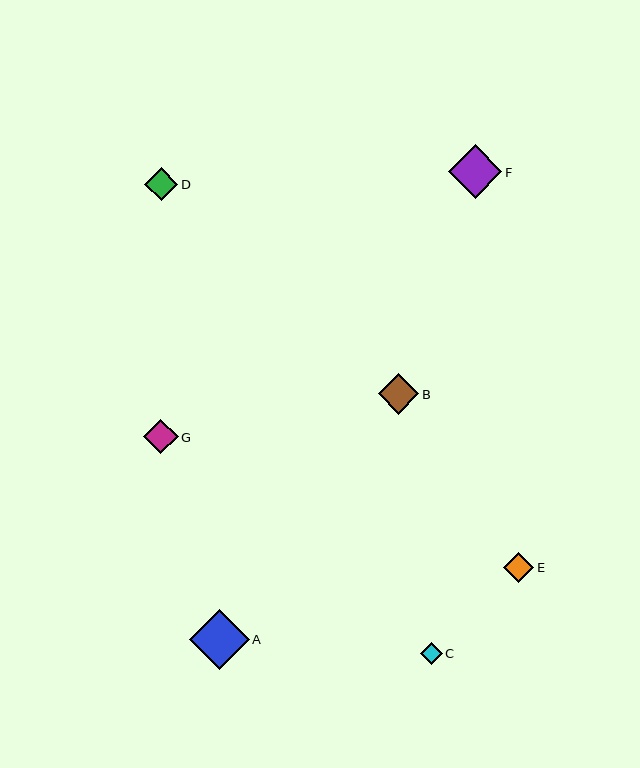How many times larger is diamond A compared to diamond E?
Diamond A is approximately 2.0 times the size of diamond E.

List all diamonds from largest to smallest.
From largest to smallest: A, F, B, G, D, E, C.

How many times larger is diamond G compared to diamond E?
Diamond G is approximately 1.2 times the size of diamond E.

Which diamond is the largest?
Diamond A is the largest with a size of approximately 60 pixels.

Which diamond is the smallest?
Diamond C is the smallest with a size of approximately 22 pixels.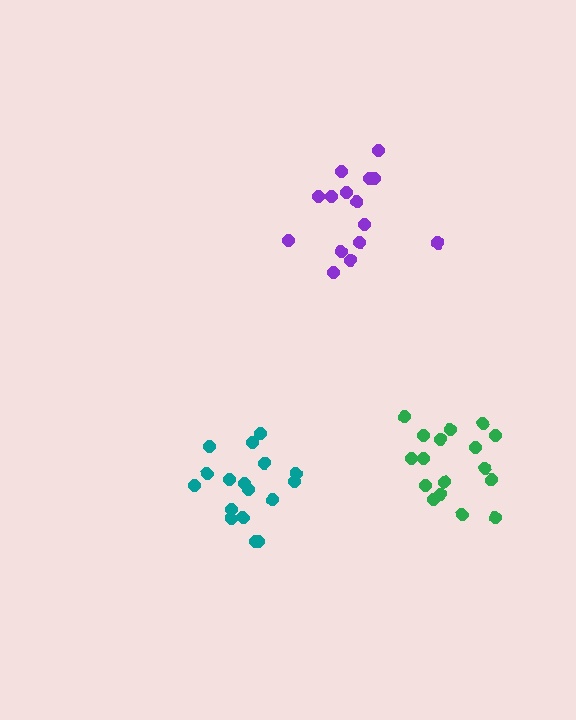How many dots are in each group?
Group 1: 15 dots, Group 2: 17 dots, Group 3: 17 dots (49 total).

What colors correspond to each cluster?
The clusters are colored: purple, teal, green.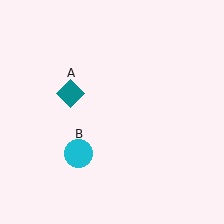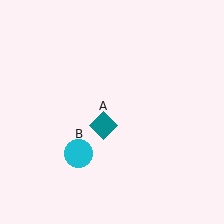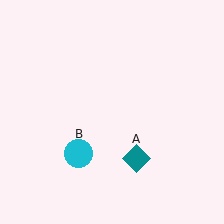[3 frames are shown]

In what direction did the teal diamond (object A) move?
The teal diamond (object A) moved down and to the right.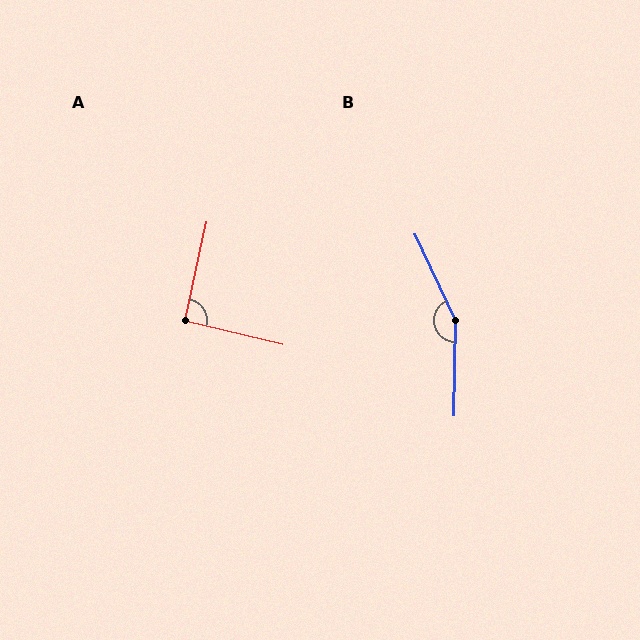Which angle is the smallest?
A, at approximately 91 degrees.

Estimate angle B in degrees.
Approximately 154 degrees.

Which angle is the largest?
B, at approximately 154 degrees.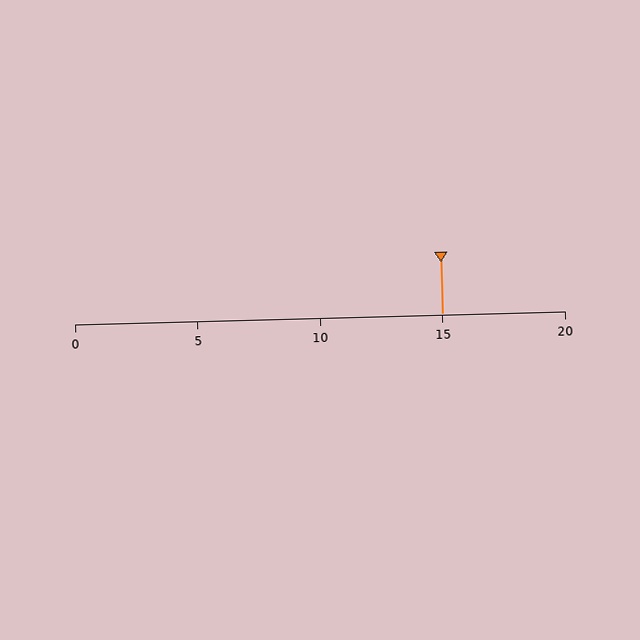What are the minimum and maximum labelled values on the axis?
The axis runs from 0 to 20.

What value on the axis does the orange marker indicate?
The marker indicates approximately 15.